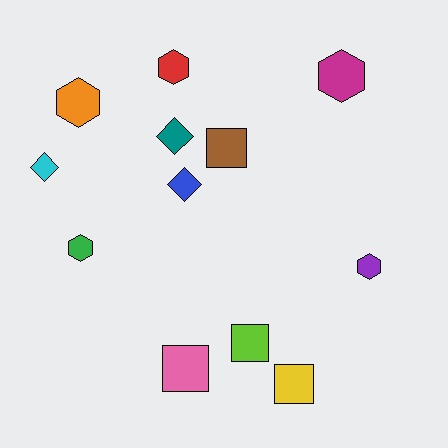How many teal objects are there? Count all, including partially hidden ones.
There is 1 teal object.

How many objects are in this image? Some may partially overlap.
There are 12 objects.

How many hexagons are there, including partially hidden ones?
There are 5 hexagons.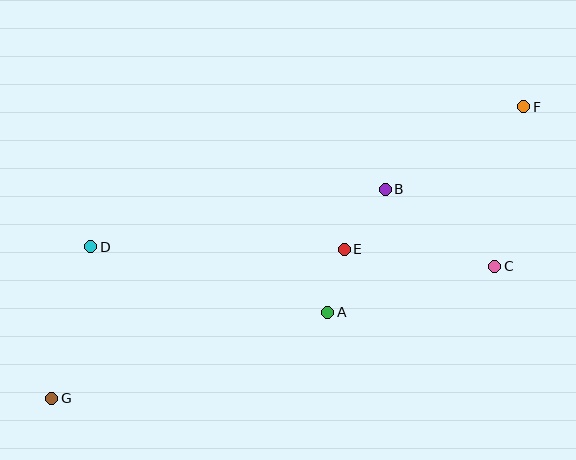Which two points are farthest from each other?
Points F and G are farthest from each other.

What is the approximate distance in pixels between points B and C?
The distance between B and C is approximately 134 pixels.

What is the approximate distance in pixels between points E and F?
The distance between E and F is approximately 229 pixels.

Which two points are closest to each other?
Points A and E are closest to each other.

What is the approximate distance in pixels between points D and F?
The distance between D and F is approximately 455 pixels.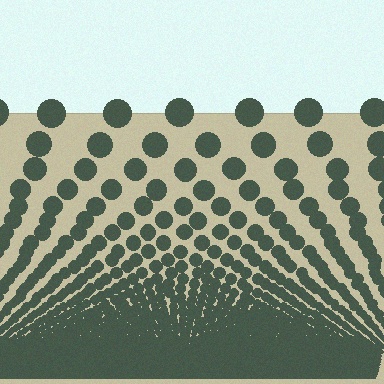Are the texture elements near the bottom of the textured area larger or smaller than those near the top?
Smaller. The gradient is inverted — elements near the bottom are smaller and denser.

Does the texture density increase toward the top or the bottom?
Density increases toward the bottom.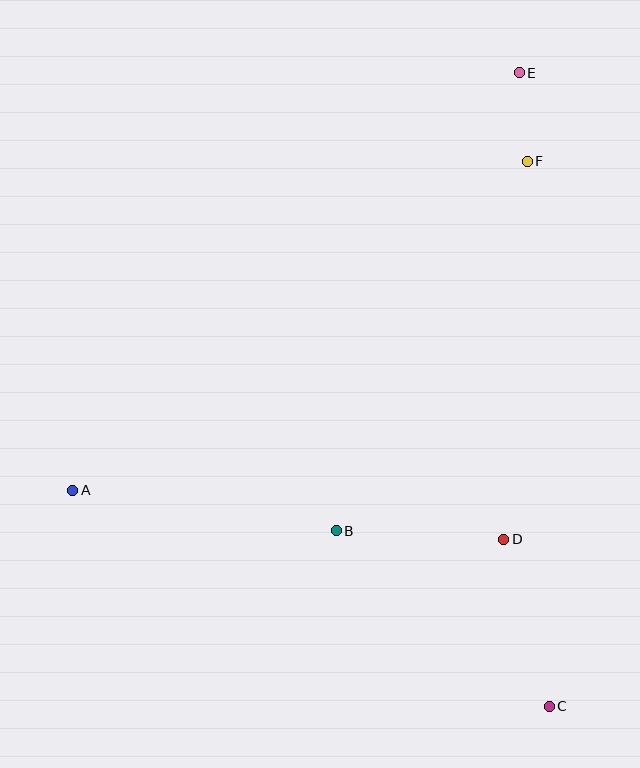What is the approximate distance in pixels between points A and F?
The distance between A and F is approximately 561 pixels.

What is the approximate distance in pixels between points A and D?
The distance between A and D is approximately 434 pixels.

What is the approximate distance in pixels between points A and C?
The distance between A and C is approximately 523 pixels.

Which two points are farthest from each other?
Points C and E are farthest from each other.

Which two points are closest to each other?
Points E and F are closest to each other.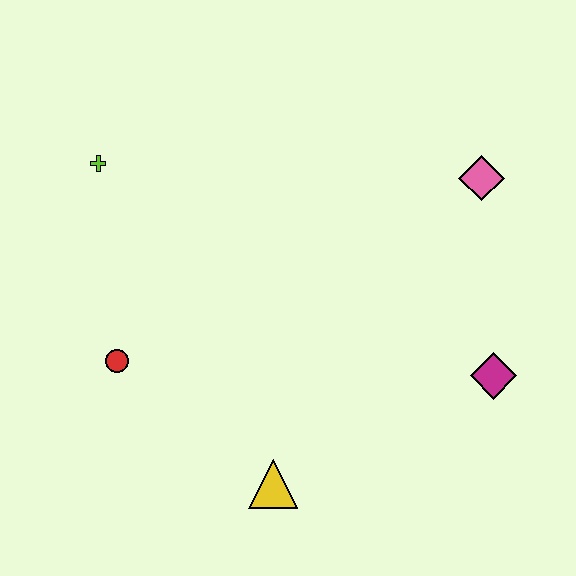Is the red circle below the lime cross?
Yes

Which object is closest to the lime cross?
The red circle is closest to the lime cross.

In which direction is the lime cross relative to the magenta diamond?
The lime cross is to the left of the magenta diamond.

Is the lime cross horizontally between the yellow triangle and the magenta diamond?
No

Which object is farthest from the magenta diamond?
The lime cross is farthest from the magenta diamond.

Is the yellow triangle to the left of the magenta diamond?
Yes